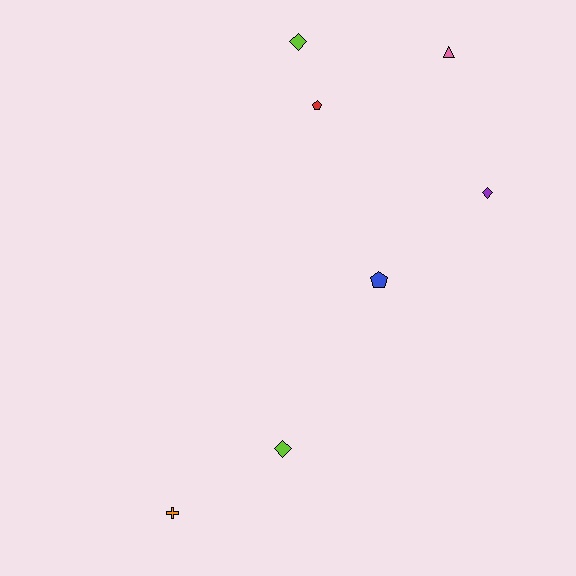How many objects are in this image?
There are 7 objects.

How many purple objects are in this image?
There is 1 purple object.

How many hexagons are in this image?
There are no hexagons.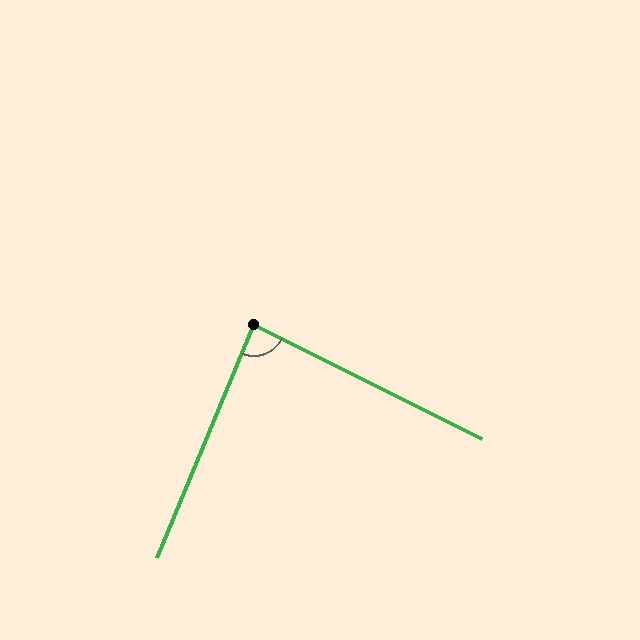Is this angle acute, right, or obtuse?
It is approximately a right angle.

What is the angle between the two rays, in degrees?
Approximately 86 degrees.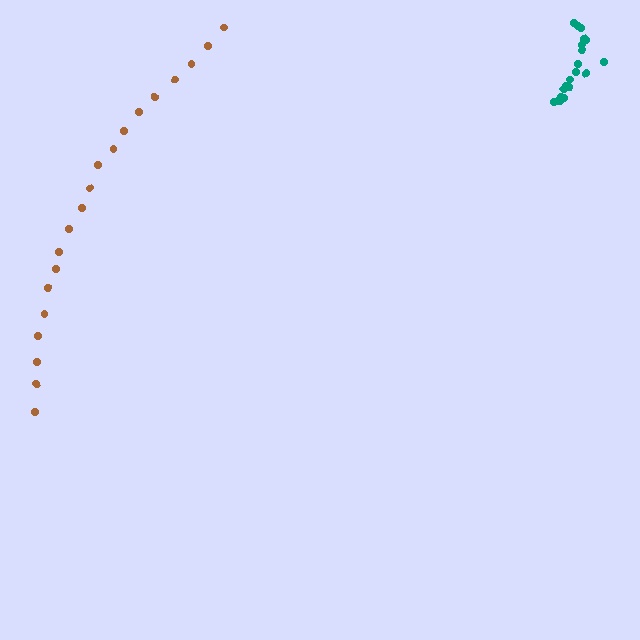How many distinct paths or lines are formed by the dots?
There are 2 distinct paths.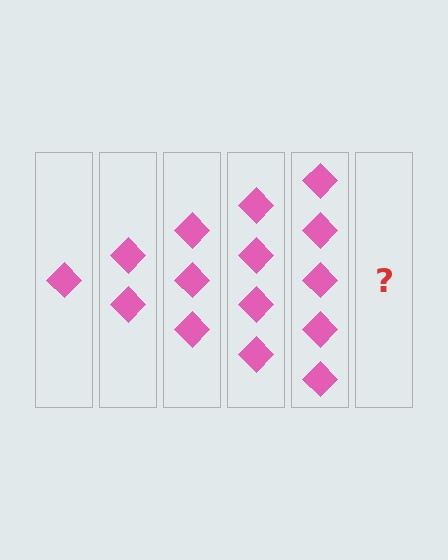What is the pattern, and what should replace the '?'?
The pattern is that each step adds one more diamond. The '?' should be 6 diamonds.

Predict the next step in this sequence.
The next step is 6 diamonds.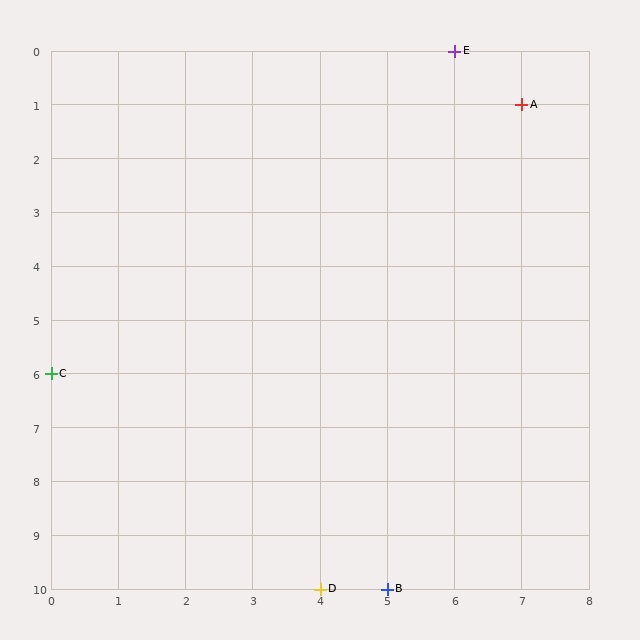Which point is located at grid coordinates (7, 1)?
Point A is at (7, 1).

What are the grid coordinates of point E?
Point E is at grid coordinates (6, 0).